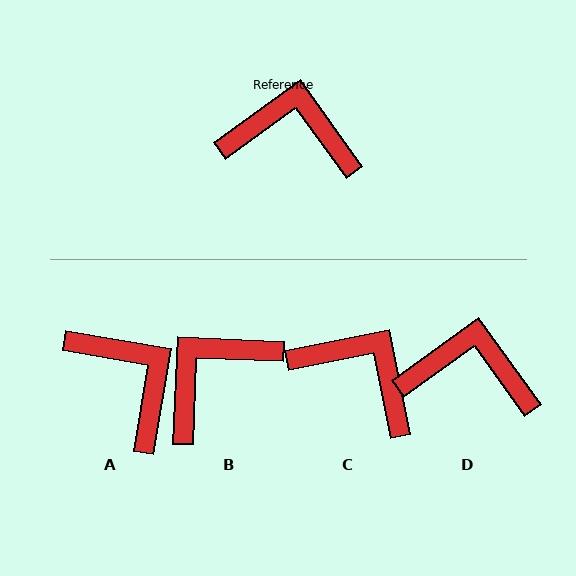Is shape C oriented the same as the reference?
No, it is off by about 24 degrees.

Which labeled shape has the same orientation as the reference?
D.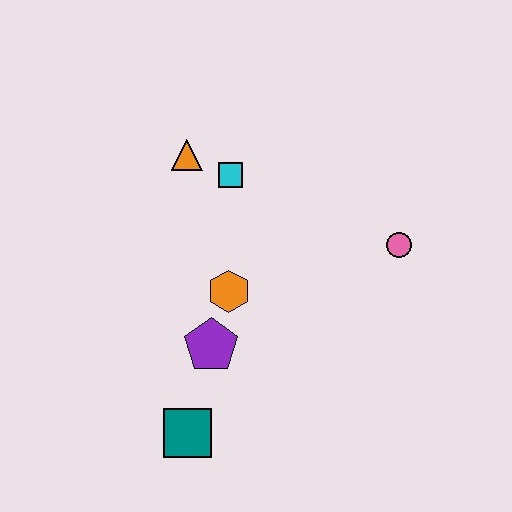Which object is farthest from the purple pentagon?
The pink circle is farthest from the purple pentagon.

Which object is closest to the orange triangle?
The cyan square is closest to the orange triangle.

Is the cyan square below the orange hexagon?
No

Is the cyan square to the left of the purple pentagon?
No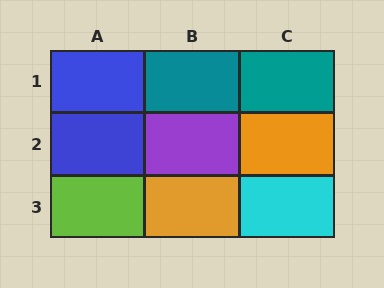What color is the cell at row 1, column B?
Teal.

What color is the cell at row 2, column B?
Purple.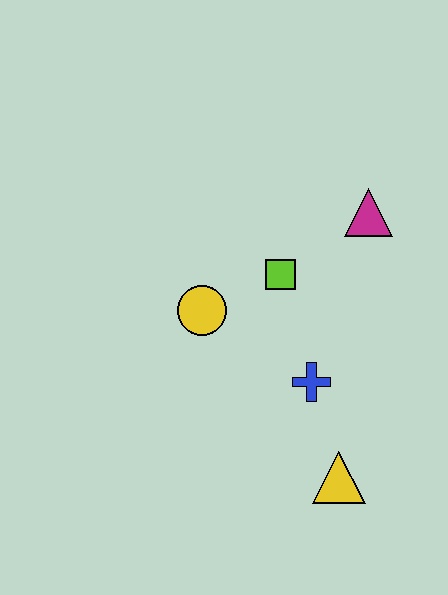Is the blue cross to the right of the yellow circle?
Yes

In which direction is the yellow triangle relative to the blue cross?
The yellow triangle is below the blue cross.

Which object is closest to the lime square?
The yellow circle is closest to the lime square.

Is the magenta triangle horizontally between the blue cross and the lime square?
No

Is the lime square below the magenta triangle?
Yes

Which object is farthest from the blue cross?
The magenta triangle is farthest from the blue cross.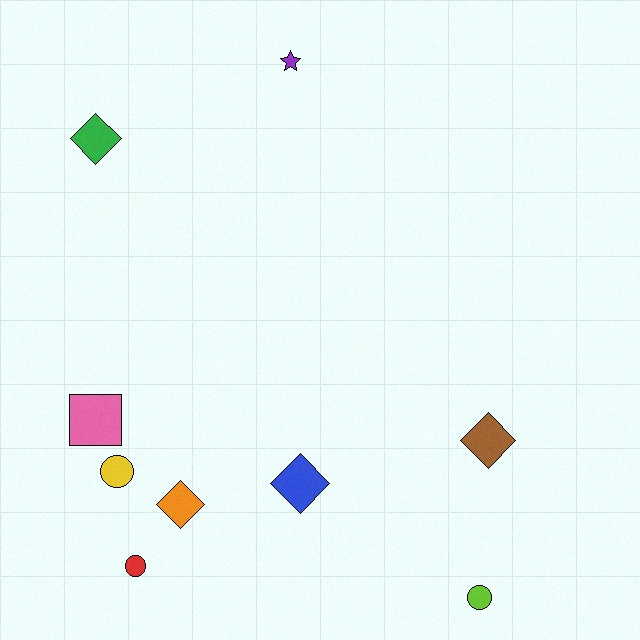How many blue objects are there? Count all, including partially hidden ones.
There is 1 blue object.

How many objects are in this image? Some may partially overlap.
There are 9 objects.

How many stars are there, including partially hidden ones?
There is 1 star.